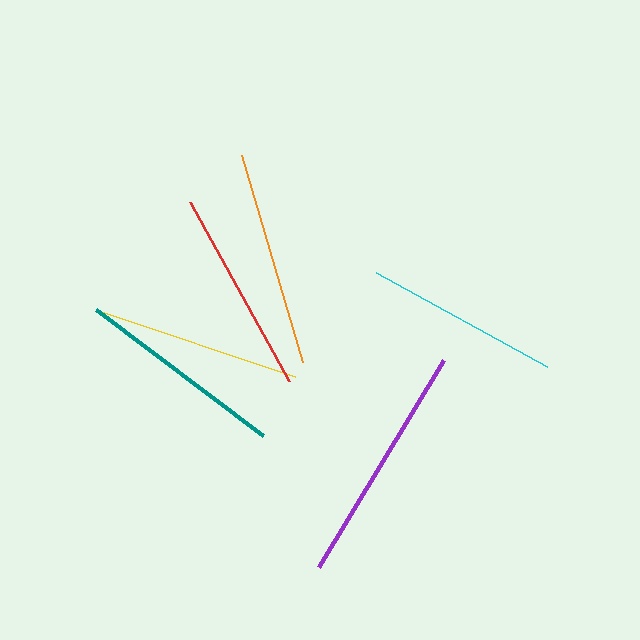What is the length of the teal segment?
The teal segment is approximately 210 pixels long.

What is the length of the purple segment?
The purple segment is approximately 241 pixels long.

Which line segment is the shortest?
The cyan line is the shortest at approximately 195 pixels.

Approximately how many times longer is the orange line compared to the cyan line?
The orange line is approximately 1.1 times the length of the cyan line.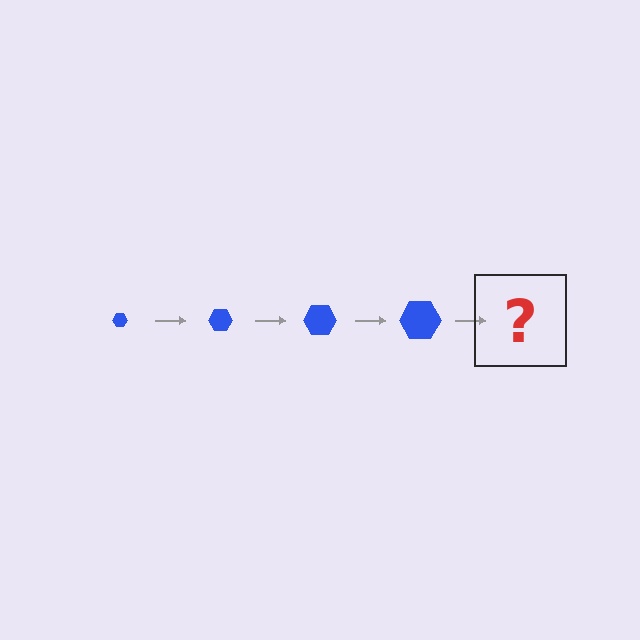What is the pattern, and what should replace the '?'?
The pattern is that the hexagon gets progressively larger each step. The '?' should be a blue hexagon, larger than the previous one.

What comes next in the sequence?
The next element should be a blue hexagon, larger than the previous one.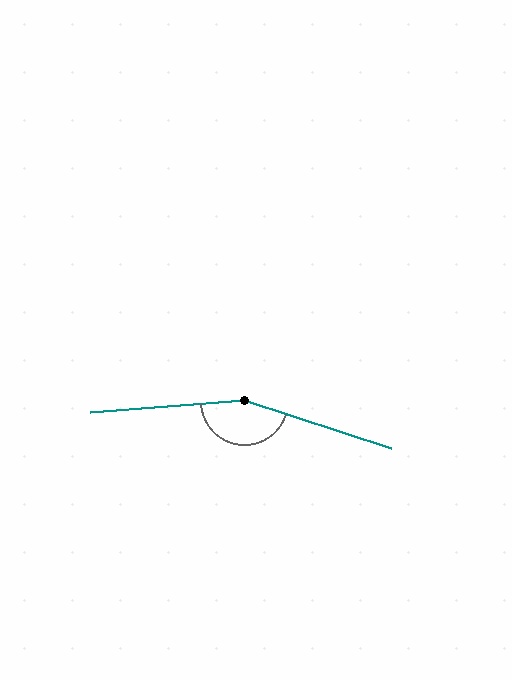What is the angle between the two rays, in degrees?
Approximately 158 degrees.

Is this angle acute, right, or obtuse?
It is obtuse.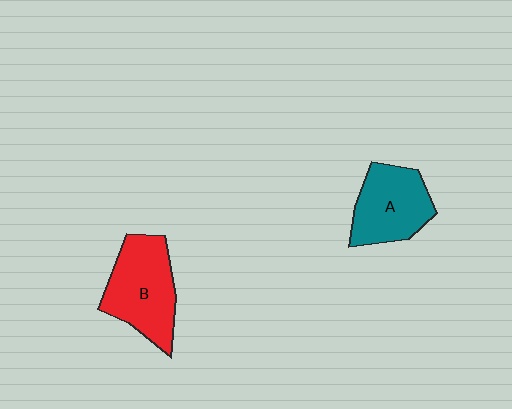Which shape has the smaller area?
Shape A (teal).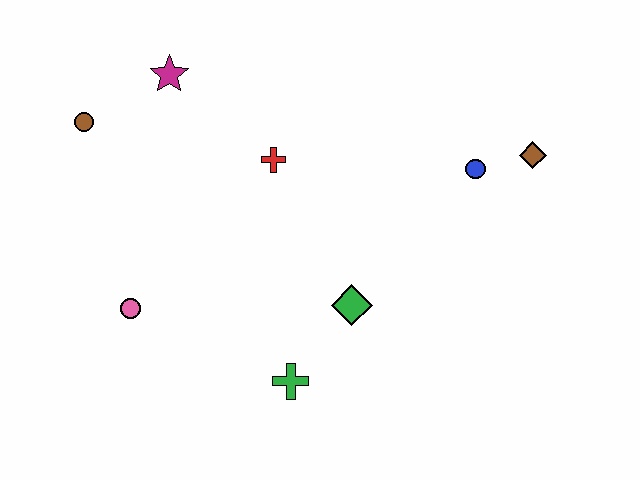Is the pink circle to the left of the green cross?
Yes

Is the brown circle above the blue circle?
Yes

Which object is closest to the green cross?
The green diamond is closest to the green cross.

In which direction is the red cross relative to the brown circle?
The red cross is to the right of the brown circle.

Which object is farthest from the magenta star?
The brown diamond is farthest from the magenta star.